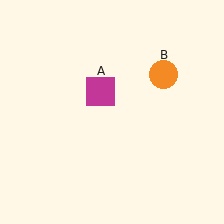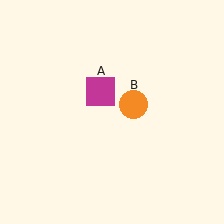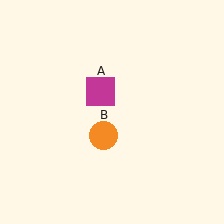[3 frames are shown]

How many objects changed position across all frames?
1 object changed position: orange circle (object B).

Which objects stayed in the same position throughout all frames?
Magenta square (object A) remained stationary.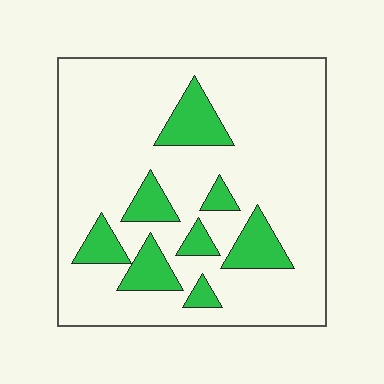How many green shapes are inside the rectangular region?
8.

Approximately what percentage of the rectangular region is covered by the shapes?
Approximately 20%.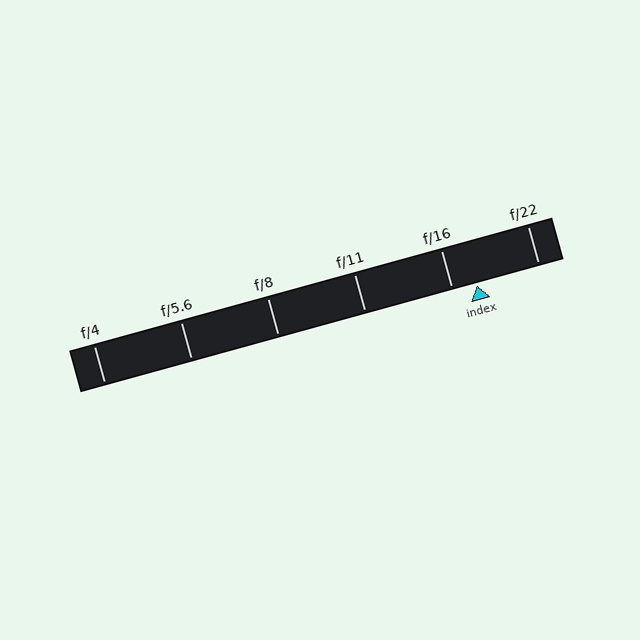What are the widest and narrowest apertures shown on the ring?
The widest aperture shown is f/4 and the narrowest is f/22.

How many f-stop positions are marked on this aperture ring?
There are 6 f-stop positions marked.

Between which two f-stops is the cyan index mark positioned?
The index mark is between f/16 and f/22.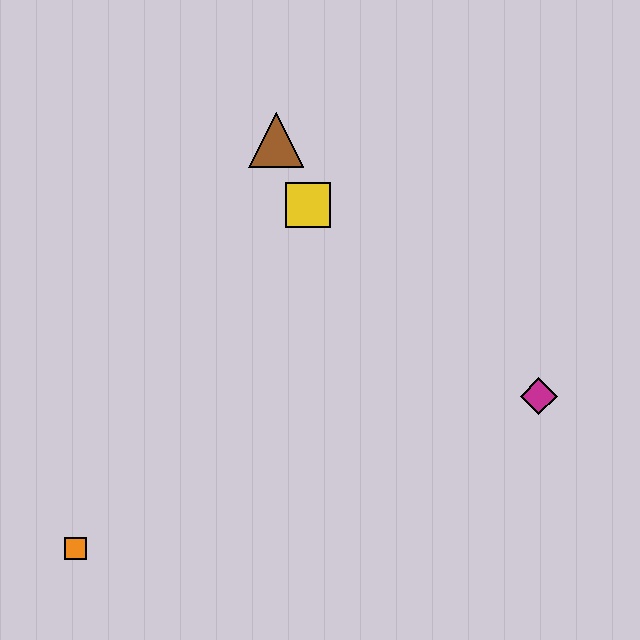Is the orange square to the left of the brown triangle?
Yes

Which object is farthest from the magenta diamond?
The orange square is farthest from the magenta diamond.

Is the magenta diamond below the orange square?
No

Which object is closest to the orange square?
The yellow square is closest to the orange square.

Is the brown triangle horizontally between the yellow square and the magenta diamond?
No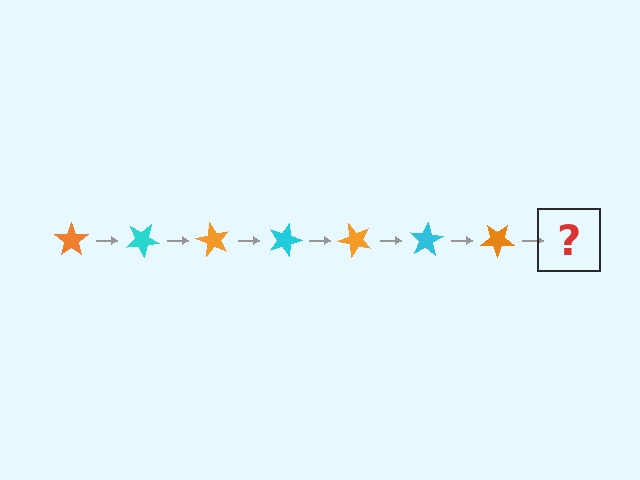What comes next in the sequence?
The next element should be a cyan star, rotated 210 degrees from the start.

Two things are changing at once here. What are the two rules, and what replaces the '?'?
The two rules are that it rotates 30 degrees each step and the color cycles through orange and cyan. The '?' should be a cyan star, rotated 210 degrees from the start.